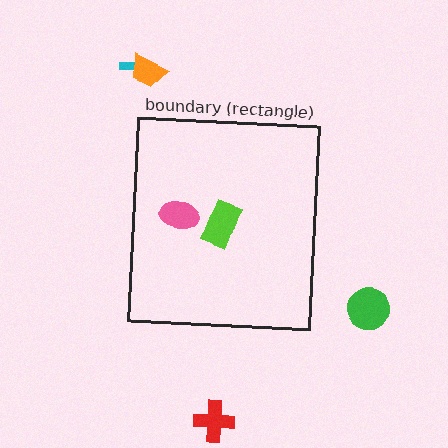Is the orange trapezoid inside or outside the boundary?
Outside.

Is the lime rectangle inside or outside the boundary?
Inside.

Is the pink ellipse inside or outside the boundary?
Inside.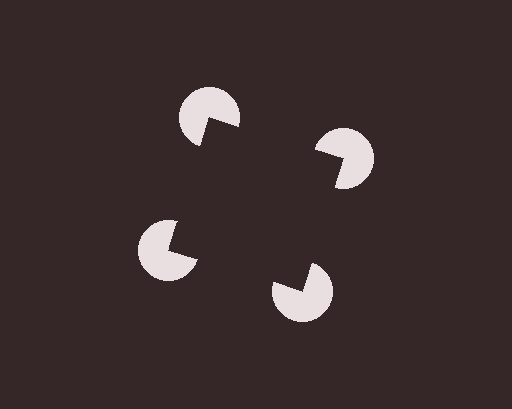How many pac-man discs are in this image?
There are 4 — one at each vertex of the illusory square.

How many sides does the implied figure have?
4 sides.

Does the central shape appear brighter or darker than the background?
It typically appears slightly darker than the background, even though no actual brightness change is drawn.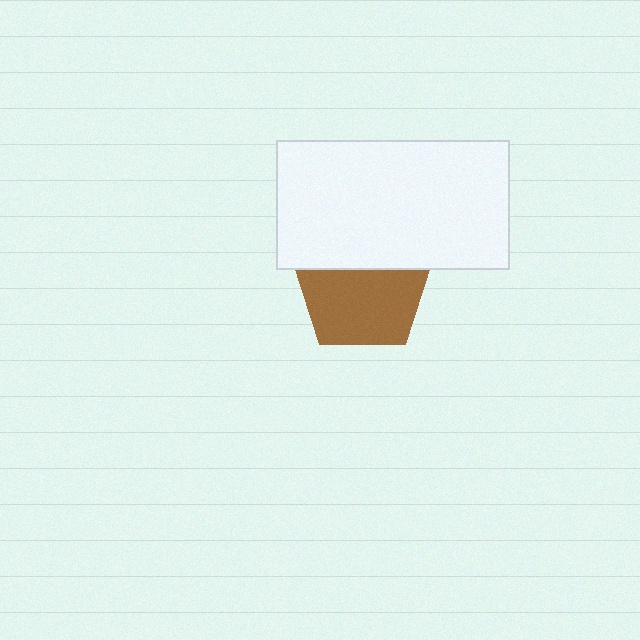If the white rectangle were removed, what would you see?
You would see the complete brown pentagon.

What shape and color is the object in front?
The object in front is a white rectangle.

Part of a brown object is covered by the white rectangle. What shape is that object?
It is a pentagon.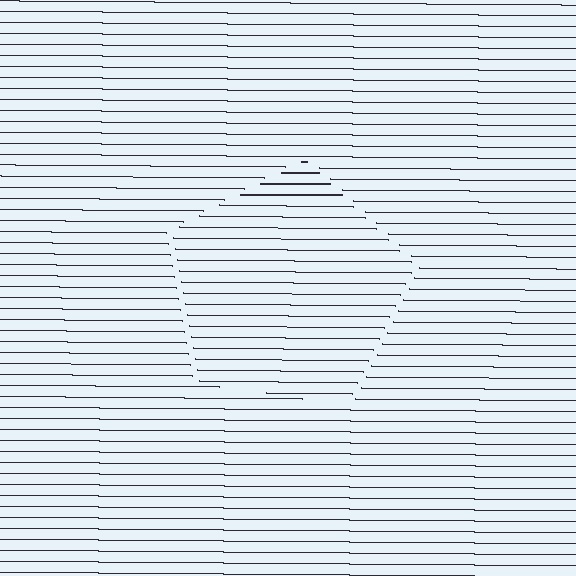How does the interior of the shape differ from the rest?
The interior of the shape contains the same grating, shifted by half a period — the contour is defined by the phase discontinuity where line-ends from the inner and outer gratings abut.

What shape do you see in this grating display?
An illusory pentagon. The interior of the shape contains the same grating, shifted by half a period — the contour is defined by the phase discontinuity where line-ends from the inner and outer gratings abut.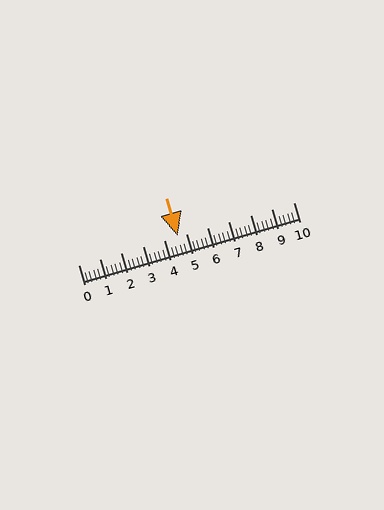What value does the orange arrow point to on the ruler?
The orange arrow points to approximately 4.6.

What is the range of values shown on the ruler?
The ruler shows values from 0 to 10.